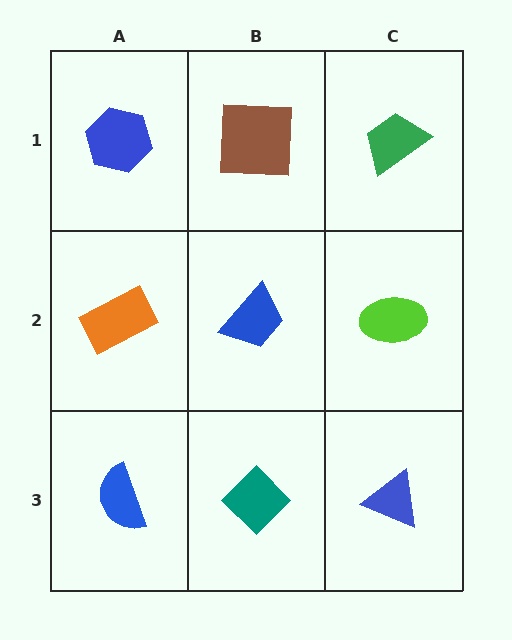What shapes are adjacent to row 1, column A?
An orange rectangle (row 2, column A), a brown square (row 1, column B).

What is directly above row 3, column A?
An orange rectangle.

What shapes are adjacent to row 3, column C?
A lime ellipse (row 2, column C), a teal diamond (row 3, column B).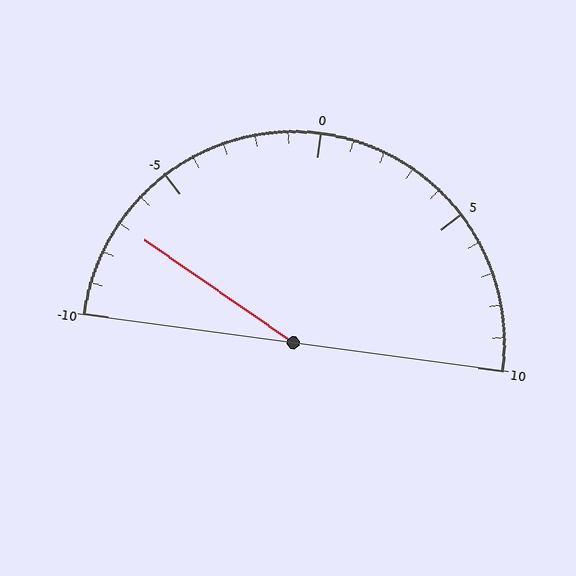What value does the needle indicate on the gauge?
The needle indicates approximately -7.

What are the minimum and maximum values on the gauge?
The gauge ranges from -10 to 10.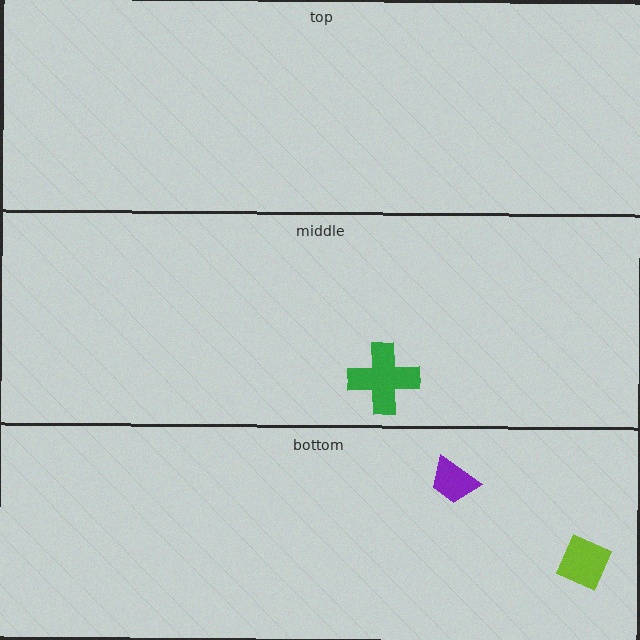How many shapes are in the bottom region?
2.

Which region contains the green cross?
The middle region.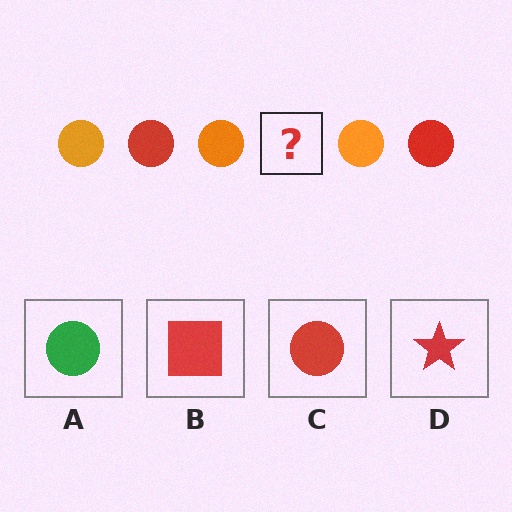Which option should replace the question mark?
Option C.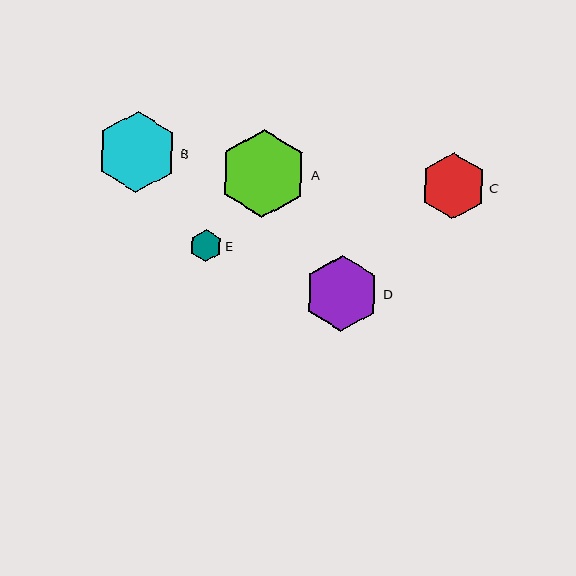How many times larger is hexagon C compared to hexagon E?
Hexagon C is approximately 2.1 times the size of hexagon E.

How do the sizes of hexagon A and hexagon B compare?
Hexagon A and hexagon B are approximately the same size.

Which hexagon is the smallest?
Hexagon E is the smallest with a size of approximately 32 pixels.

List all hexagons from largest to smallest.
From largest to smallest: A, B, D, C, E.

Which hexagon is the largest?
Hexagon A is the largest with a size of approximately 88 pixels.